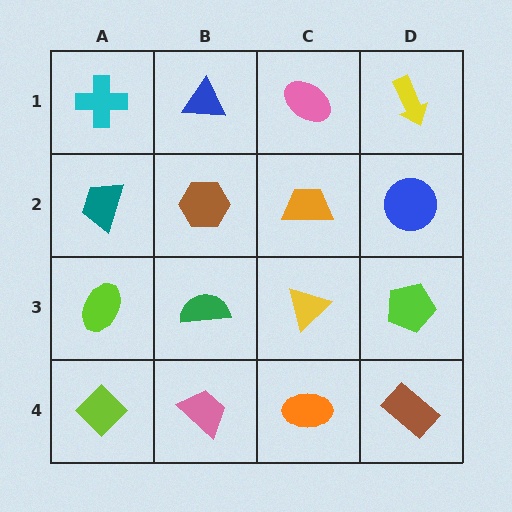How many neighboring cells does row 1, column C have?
3.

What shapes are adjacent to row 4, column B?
A green semicircle (row 3, column B), a lime diamond (row 4, column A), an orange ellipse (row 4, column C).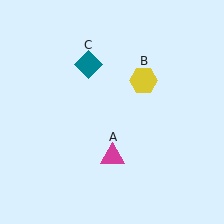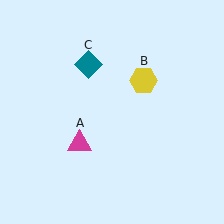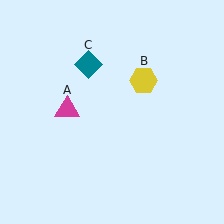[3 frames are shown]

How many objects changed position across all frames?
1 object changed position: magenta triangle (object A).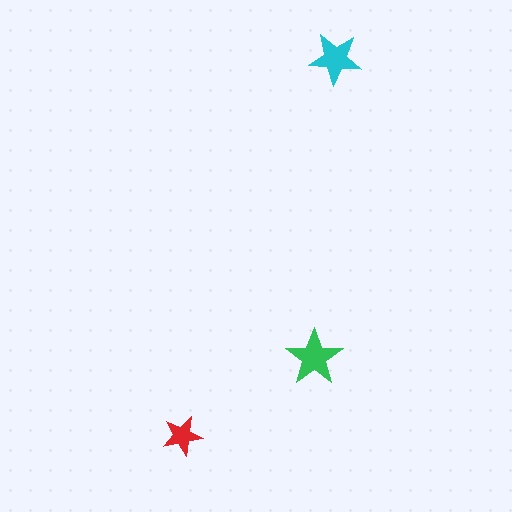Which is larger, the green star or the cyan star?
The green one.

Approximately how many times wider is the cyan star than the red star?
About 1.5 times wider.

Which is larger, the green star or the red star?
The green one.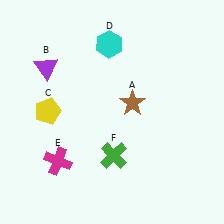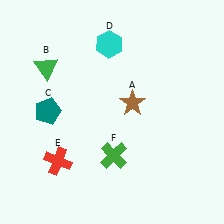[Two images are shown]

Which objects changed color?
B changed from purple to green. C changed from yellow to teal. E changed from magenta to red.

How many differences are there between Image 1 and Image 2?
There are 3 differences between the two images.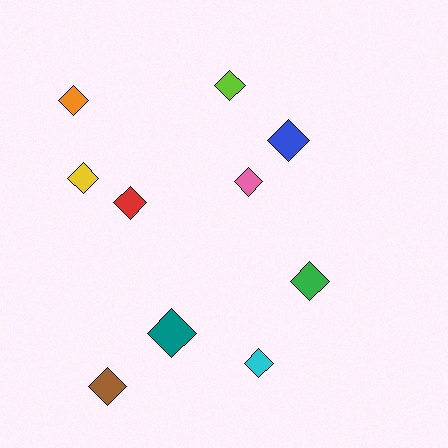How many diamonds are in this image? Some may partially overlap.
There are 10 diamonds.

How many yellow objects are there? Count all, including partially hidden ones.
There is 1 yellow object.